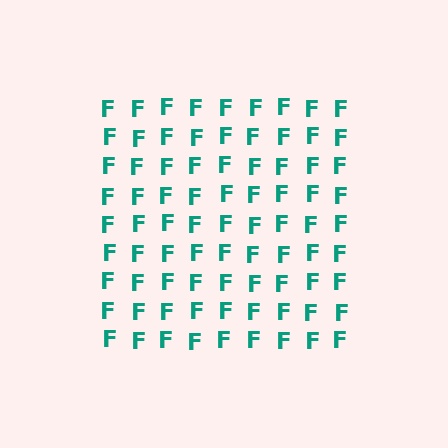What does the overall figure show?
The overall figure shows a square.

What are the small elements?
The small elements are letter F's.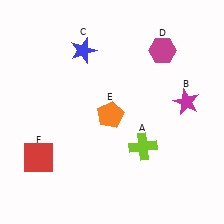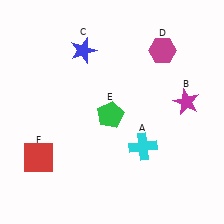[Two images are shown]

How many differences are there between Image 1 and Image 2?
There are 2 differences between the two images.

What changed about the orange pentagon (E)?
In Image 1, E is orange. In Image 2, it changed to green.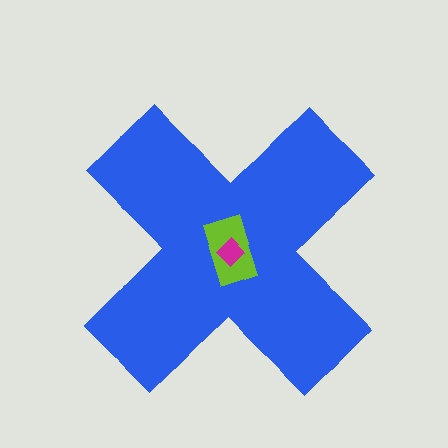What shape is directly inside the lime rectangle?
The magenta diamond.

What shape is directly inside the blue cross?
The lime rectangle.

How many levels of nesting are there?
3.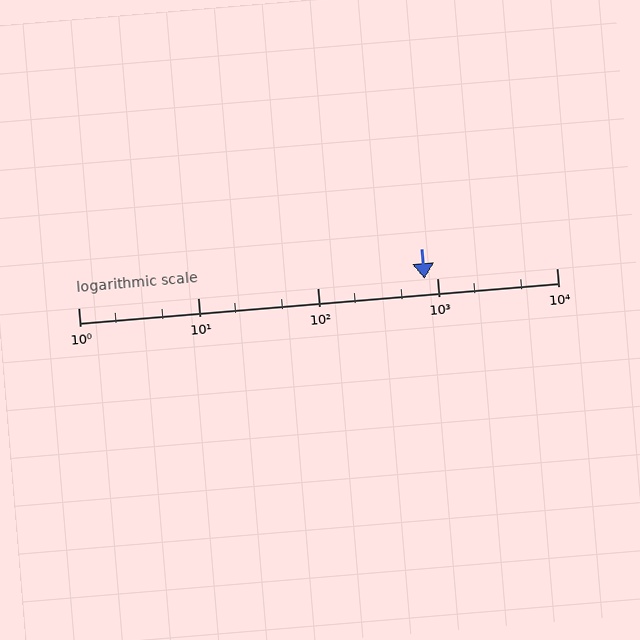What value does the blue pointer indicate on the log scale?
The pointer indicates approximately 780.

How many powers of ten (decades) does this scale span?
The scale spans 4 decades, from 1 to 10000.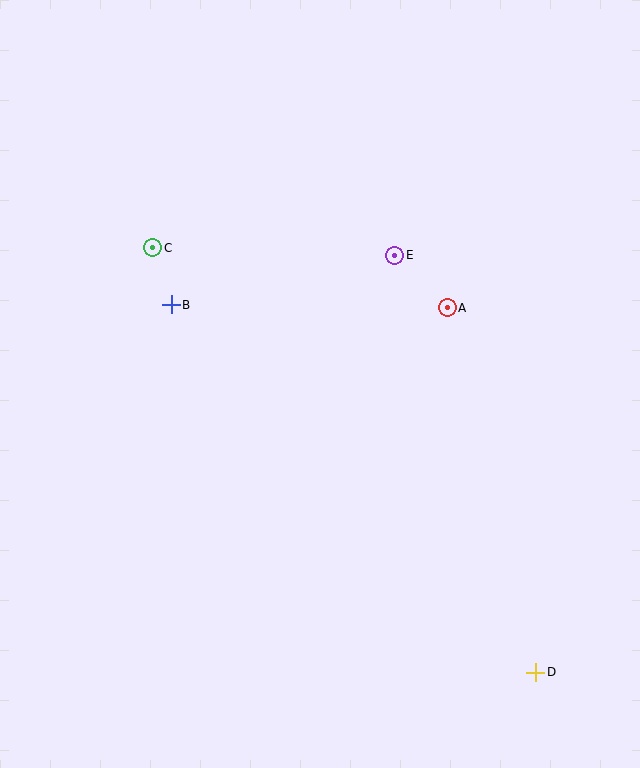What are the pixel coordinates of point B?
Point B is at (171, 305).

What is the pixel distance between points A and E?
The distance between A and E is 75 pixels.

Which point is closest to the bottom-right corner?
Point D is closest to the bottom-right corner.